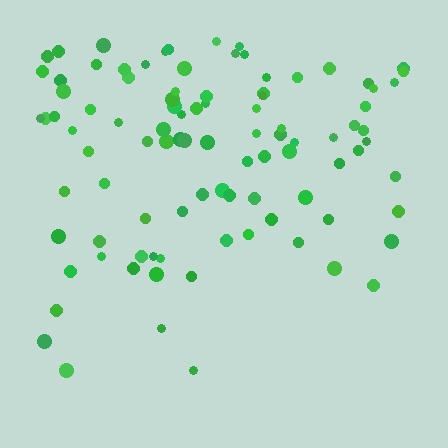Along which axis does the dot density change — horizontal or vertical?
Vertical.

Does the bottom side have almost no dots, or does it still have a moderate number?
Still a moderate number, just noticeably fewer than the top.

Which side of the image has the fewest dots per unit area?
The bottom.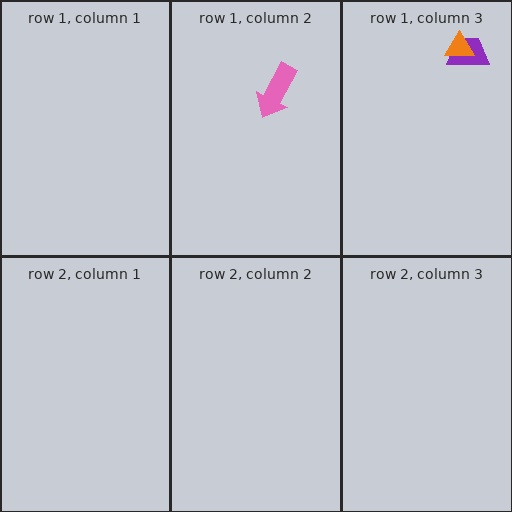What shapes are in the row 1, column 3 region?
The purple trapezoid, the orange triangle.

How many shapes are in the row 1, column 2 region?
1.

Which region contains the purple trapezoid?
The row 1, column 3 region.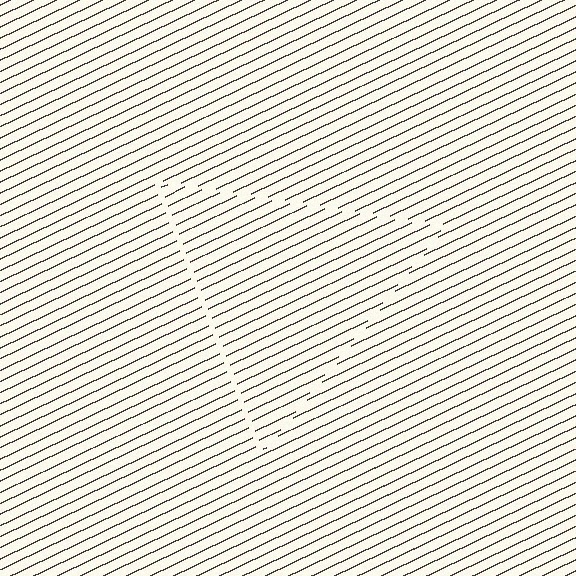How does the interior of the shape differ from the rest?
The interior of the shape contains the same grating, shifted by half a period — the contour is defined by the phase discontinuity where line-ends from the inner and outer gratings abut.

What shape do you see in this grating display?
An illusory triangle. The interior of the shape contains the same grating, shifted by half a period — the contour is defined by the phase discontinuity where line-ends from the inner and outer gratings abut.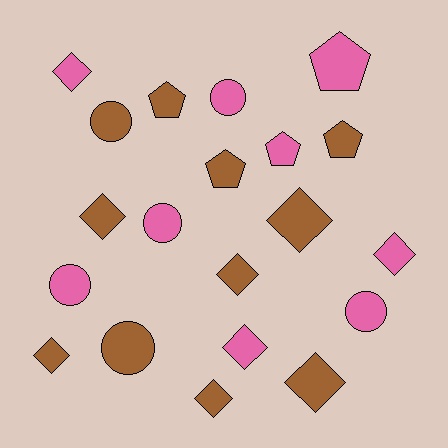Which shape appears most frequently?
Diamond, with 9 objects.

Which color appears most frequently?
Brown, with 11 objects.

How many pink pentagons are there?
There are 2 pink pentagons.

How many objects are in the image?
There are 20 objects.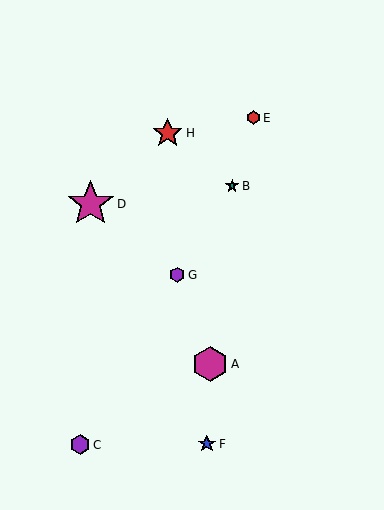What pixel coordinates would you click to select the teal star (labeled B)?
Click at (232, 186) to select the teal star B.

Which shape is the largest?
The magenta star (labeled D) is the largest.